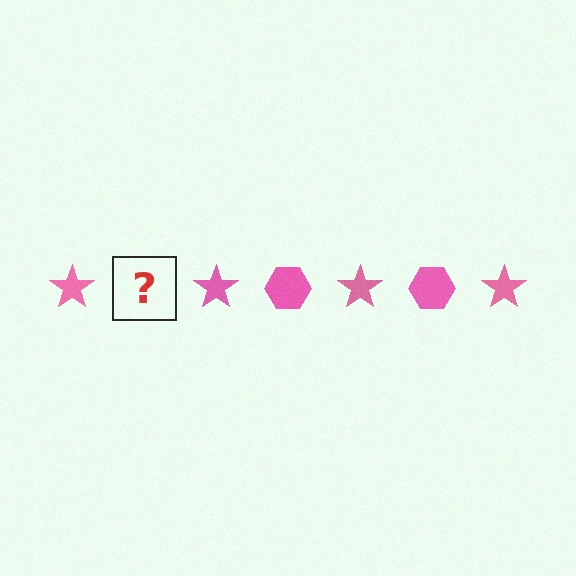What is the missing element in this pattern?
The missing element is a pink hexagon.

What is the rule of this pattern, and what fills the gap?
The rule is that the pattern cycles through star, hexagon shapes in pink. The gap should be filled with a pink hexagon.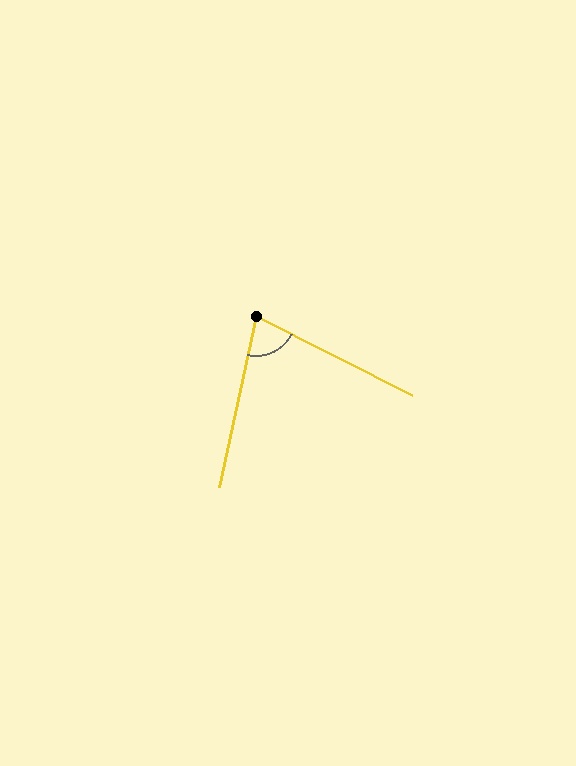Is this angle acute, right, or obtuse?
It is acute.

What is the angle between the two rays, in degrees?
Approximately 75 degrees.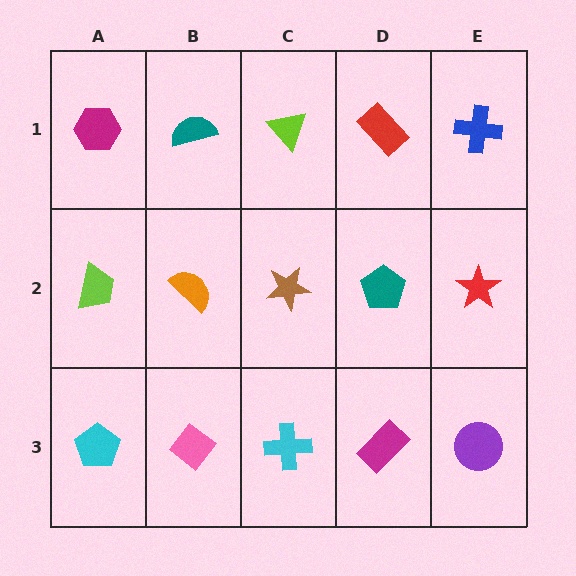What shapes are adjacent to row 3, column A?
A lime trapezoid (row 2, column A), a pink diamond (row 3, column B).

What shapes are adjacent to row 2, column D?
A red rectangle (row 1, column D), a magenta rectangle (row 3, column D), a brown star (row 2, column C), a red star (row 2, column E).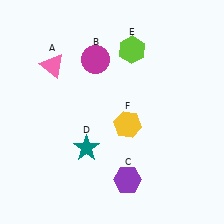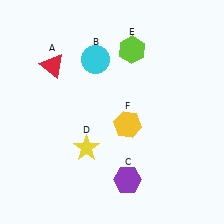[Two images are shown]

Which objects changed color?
A changed from pink to red. B changed from magenta to cyan. D changed from teal to yellow.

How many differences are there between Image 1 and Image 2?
There are 3 differences between the two images.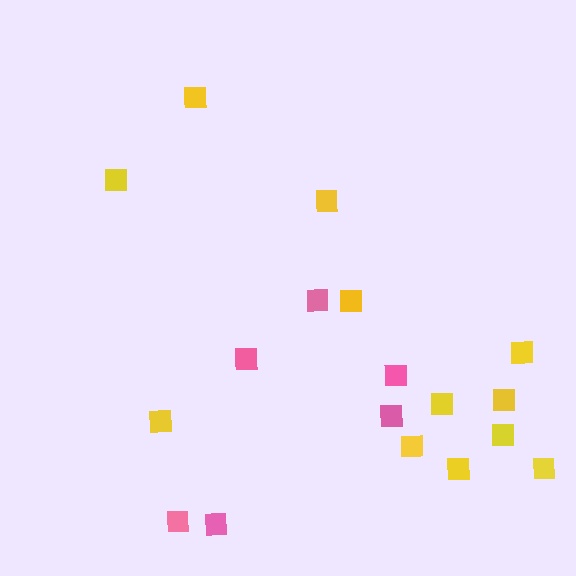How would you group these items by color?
There are 2 groups: one group of pink squares (6) and one group of yellow squares (12).